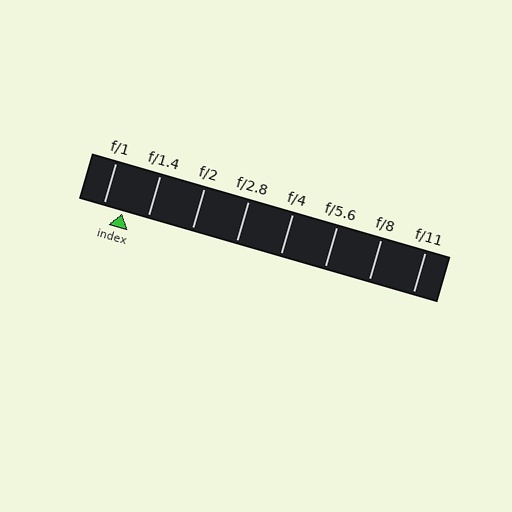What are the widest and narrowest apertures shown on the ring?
The widest aperture shown is f/1 and the narrowest is f/11.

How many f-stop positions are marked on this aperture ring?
There are 8 f-stop positions marked.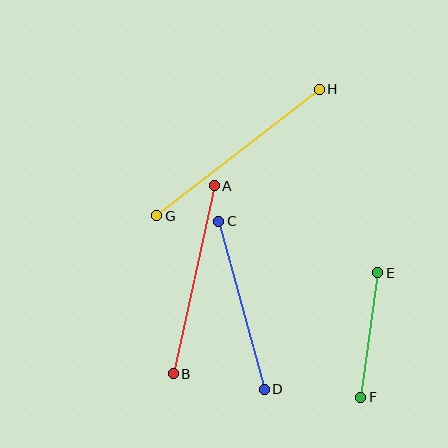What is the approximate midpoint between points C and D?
The midpoint is at approximately (241, 305) pixels.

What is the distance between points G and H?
The distance is approximately 206 pixels.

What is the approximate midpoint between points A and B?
The midpoint is at approximately (194, 280) pixels.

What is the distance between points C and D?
The distance is approximately 174 pixels.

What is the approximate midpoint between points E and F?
The midpoint is at approximately (369, 335) pixels.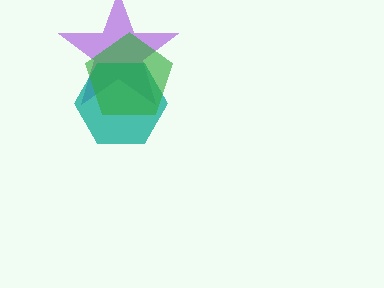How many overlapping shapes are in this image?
There are 3 overlapping shapes in the image.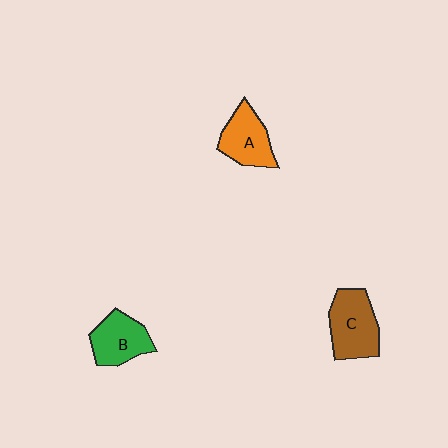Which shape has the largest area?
Shape C (brown).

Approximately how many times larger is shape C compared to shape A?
Approximately 1.2 times.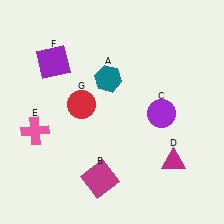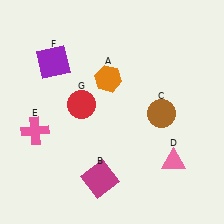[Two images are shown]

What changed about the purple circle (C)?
In Image 1, C is purple. In Image 2, it changed to brown.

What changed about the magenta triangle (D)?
In Image 1, D is magenta. In Image 2, it changed to pink.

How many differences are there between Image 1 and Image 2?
There are 3 differences between the two images.